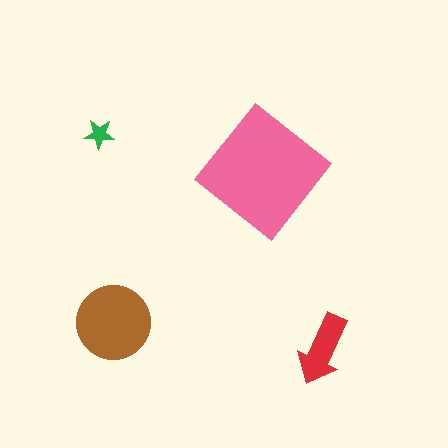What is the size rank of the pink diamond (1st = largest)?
1st.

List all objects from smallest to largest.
The green star, the red arrow, the brown circle, the pink diamond.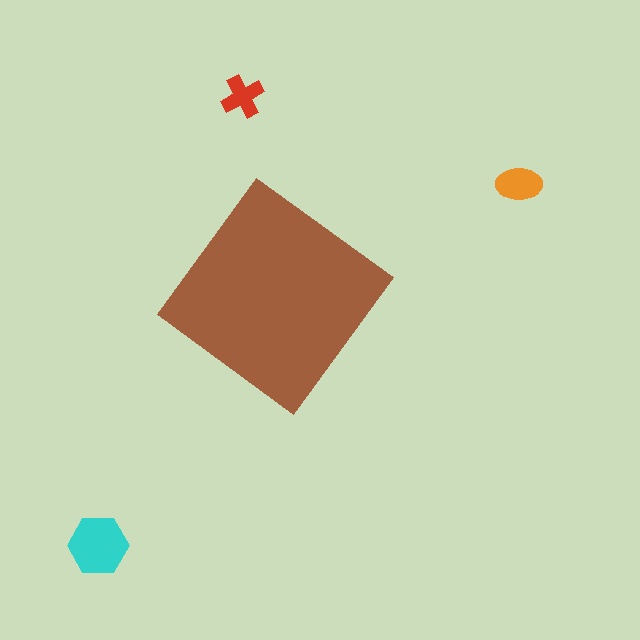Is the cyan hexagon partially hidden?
No, the cyan hexagon is fully visible.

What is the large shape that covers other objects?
A brown diamond.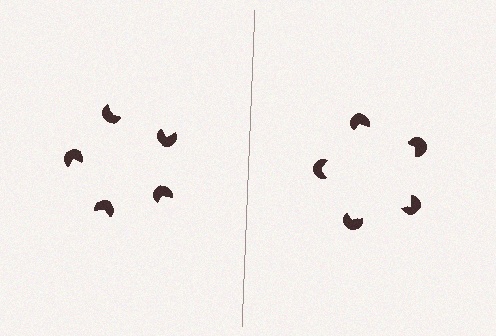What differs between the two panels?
The pac-man discs are positioned identically on both sides; only the wedge orientations differ. On the right they align to a pentagon; on the left they are misaligned.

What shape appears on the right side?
An illusory pentagon.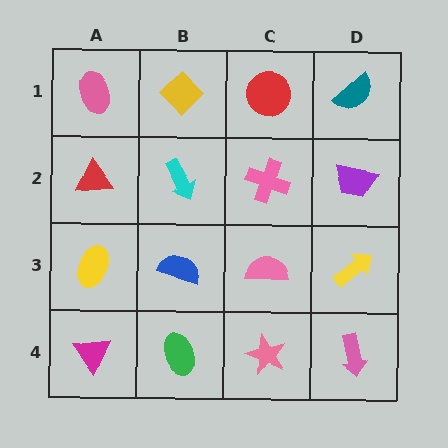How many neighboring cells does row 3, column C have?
4.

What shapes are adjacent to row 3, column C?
A pink cross (row 2, column C), a pink star (row 4, column C), a blue semicircle (row 3, column B), a yellow arrow (row 3, column D).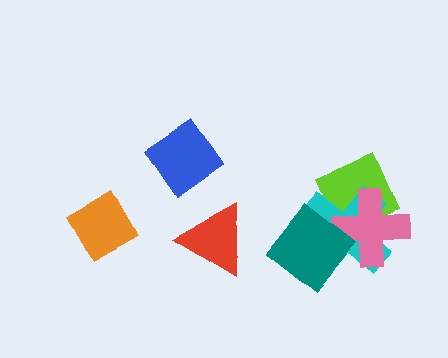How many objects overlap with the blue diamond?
0 objects overlap with the blue diamond.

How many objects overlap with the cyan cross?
3 objects overlap with the cyan cross.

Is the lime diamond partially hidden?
Yes, it is partially covered by another shape.